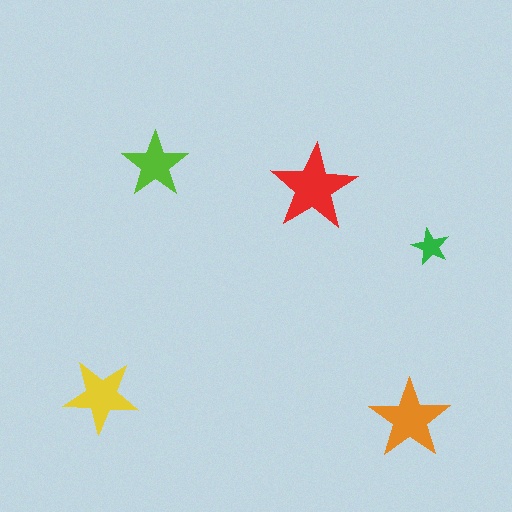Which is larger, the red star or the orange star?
The red one.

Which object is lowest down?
The orange star is bottommost.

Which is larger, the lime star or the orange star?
The orange one.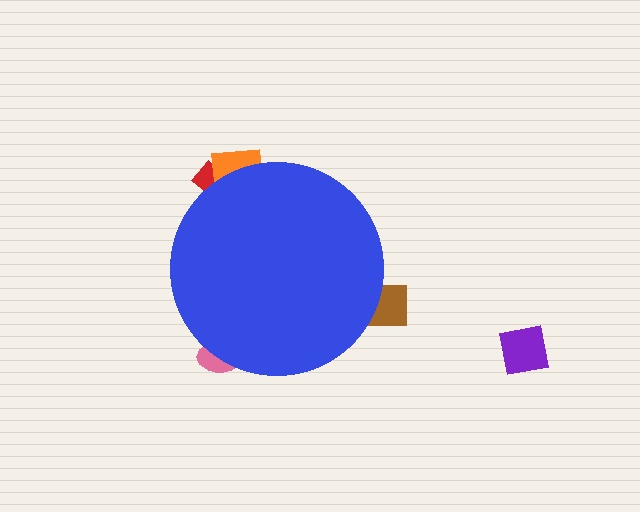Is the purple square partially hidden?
No, the purple square is fully visible.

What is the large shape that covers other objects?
A blue circle.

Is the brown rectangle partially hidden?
Yes, the brown rectangle is partially hidden behind the blue circle.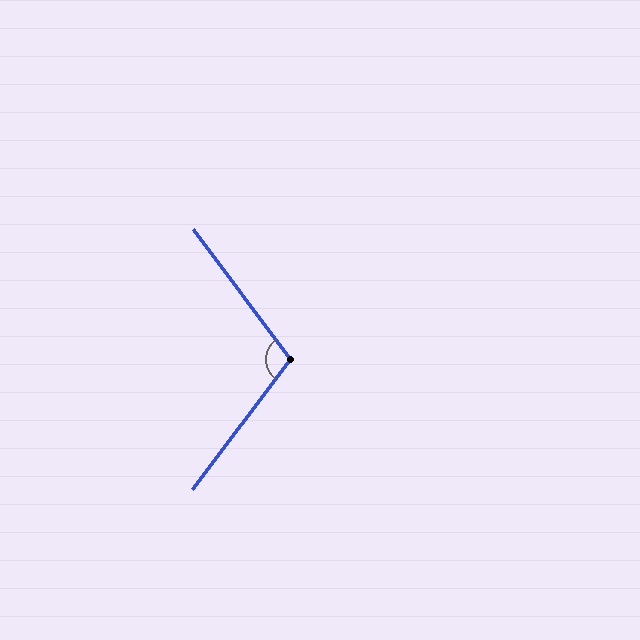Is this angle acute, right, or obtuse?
It is obtuse.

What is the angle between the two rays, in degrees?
Approximately 106 degrees.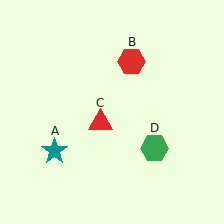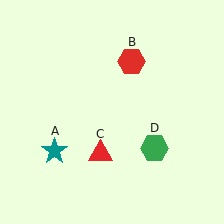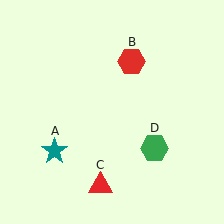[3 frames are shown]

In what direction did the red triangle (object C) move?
The red triangle (object C) moved down.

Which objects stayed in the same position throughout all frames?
Teal star (object A) and red hexagon (object B) and green hexagon (object D) remained stationary.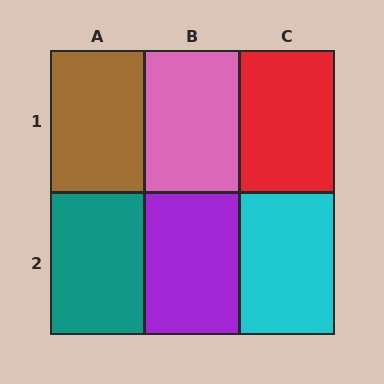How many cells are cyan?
1 cell is cyan.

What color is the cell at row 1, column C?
Red.